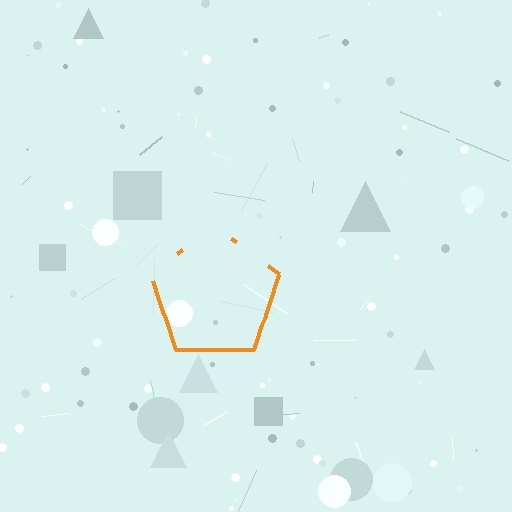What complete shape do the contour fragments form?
The contour fragments form a pentagon.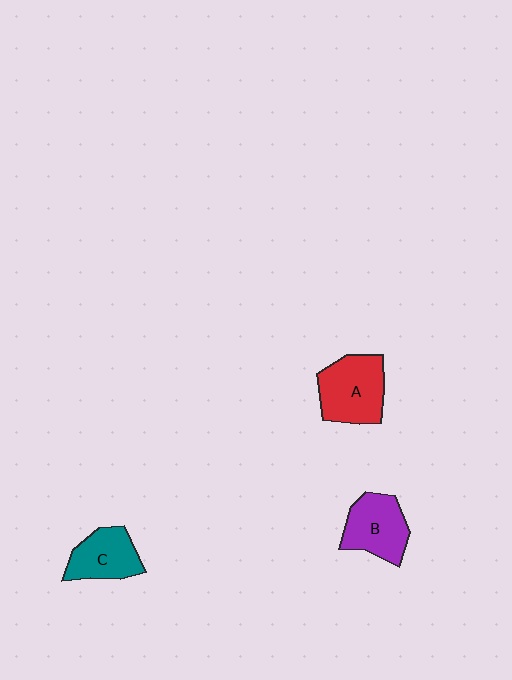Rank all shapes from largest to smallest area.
From largest to smallest: A (red), B (purple), C (teal).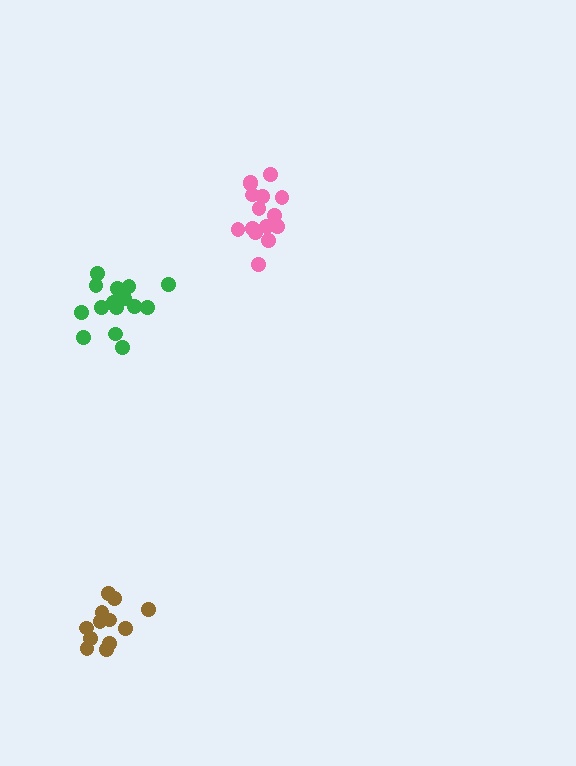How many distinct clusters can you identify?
There are 3 distinct clusters.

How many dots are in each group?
Group 1: 15 dots, Group 2: 16 dots, Group 3: 12 dots (43 total).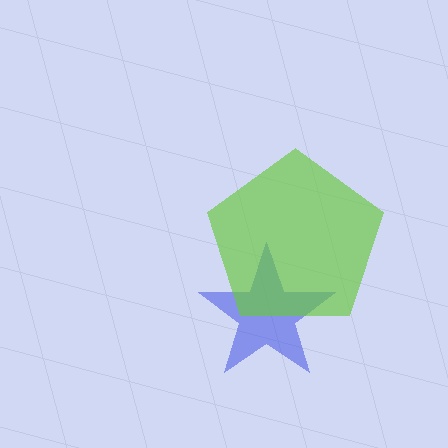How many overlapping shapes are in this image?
There are 2 overlapping shapes in the image.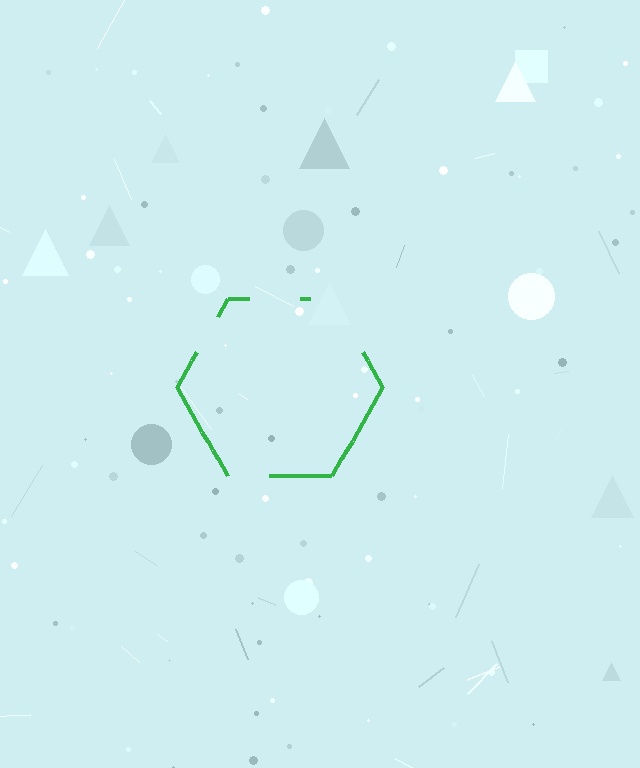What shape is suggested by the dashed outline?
The dashed outline suggests a hexagon.